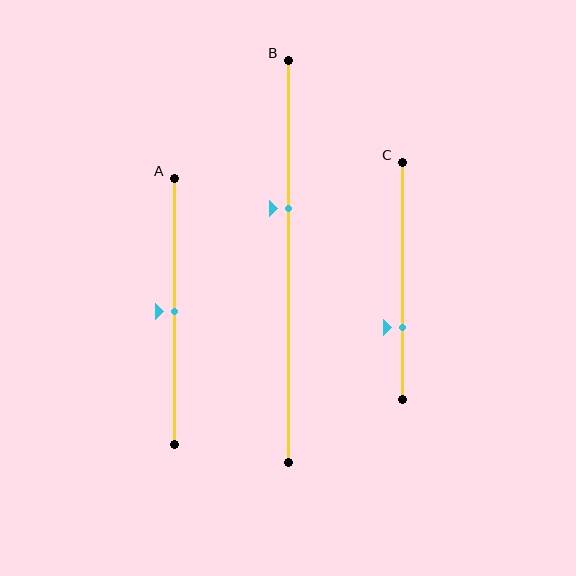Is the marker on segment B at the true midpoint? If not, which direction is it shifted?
No, the marker on segment B is shifted upward by about 13% of the segment length.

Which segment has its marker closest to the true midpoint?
Segment A has its marker closest to the true midpoint.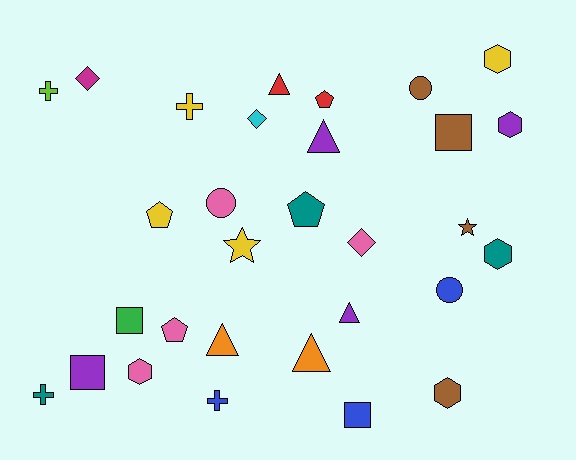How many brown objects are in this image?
There are 4 brown objects.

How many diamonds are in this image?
There are 3 diamonds.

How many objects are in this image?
There are 30 objects.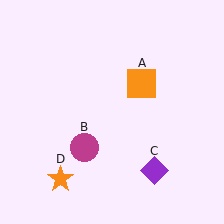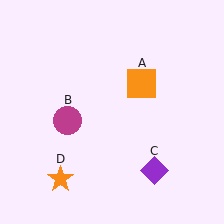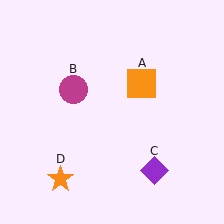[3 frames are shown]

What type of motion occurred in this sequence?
The magenta circle (object B) rotated clockwise around the center of the scene.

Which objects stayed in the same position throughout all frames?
Orange square (object A) and purple diamond (object C) and orange star (object D) remained stationary.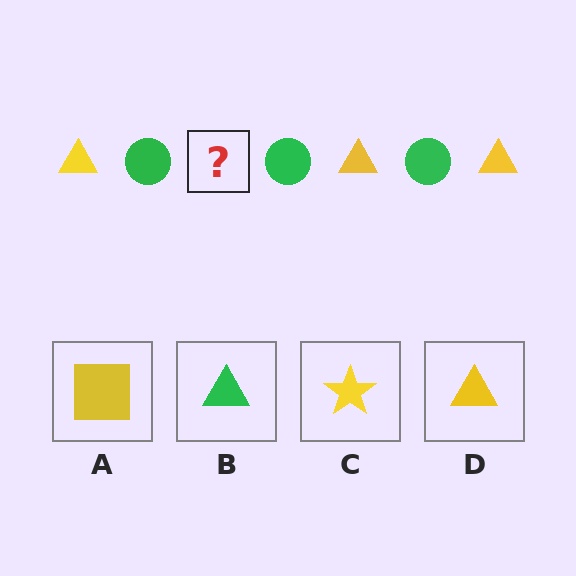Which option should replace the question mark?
Option D.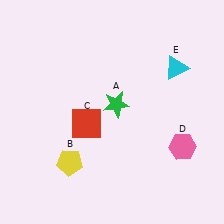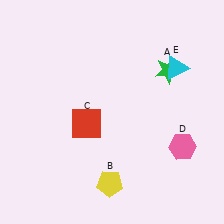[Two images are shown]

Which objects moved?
The objects that moved are: the green star (A), the yellow pentagon (B).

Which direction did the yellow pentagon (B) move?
The yellow pentagon (B) moved right.